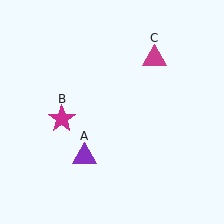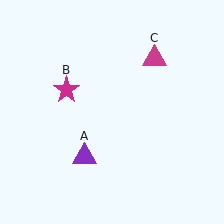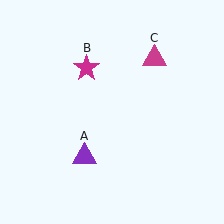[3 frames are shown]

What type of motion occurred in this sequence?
The magenta star (object B) rotated clockwise around the center of the scene.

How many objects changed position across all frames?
1 object changed position: magenta star (object B).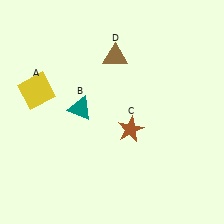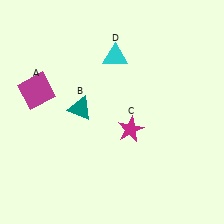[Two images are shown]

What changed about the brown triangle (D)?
In Image 1, D is brown. In Image 2, it changed to cyan.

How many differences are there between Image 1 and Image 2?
There are 3 differences between the two images.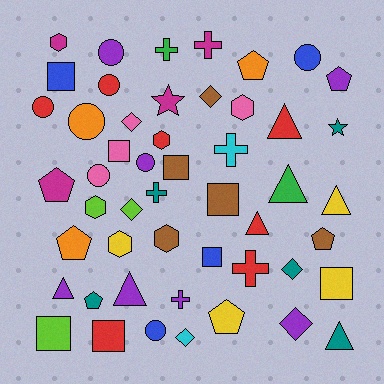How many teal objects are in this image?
There are 5 teal objects.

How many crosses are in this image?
There are 6 crosses.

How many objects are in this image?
There are 50 objects.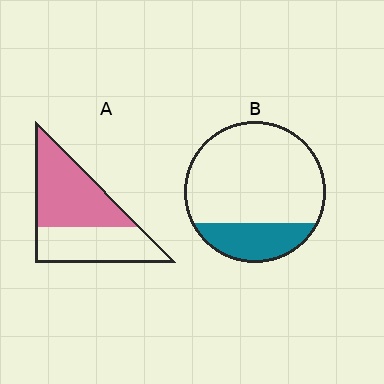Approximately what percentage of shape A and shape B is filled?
A is approximately 55% and B is approximately 25%.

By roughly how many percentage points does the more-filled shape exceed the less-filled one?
By roughly 35 percentage points (A over B).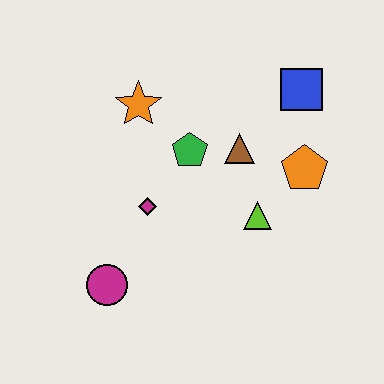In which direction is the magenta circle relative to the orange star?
The magenta circle is below the orange star.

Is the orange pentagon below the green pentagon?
Yes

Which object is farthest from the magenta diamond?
The blue square is farthest from the magenta diamond.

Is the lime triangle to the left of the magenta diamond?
No